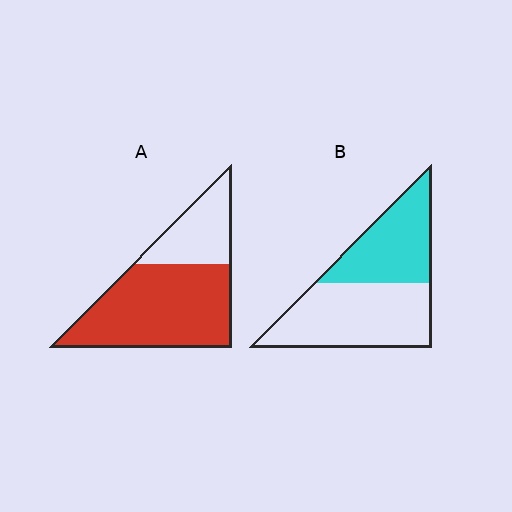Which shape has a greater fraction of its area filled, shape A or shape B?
Shape A.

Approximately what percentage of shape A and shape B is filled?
A is approximately 70% and B is approximately 40%.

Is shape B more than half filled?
No.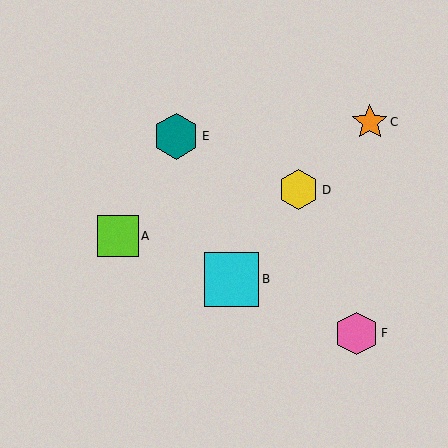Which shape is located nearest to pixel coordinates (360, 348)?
The pink hexagon (labeled F) at (356, 333) is nearest to that location.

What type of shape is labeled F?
Shape F is a pink hexagon.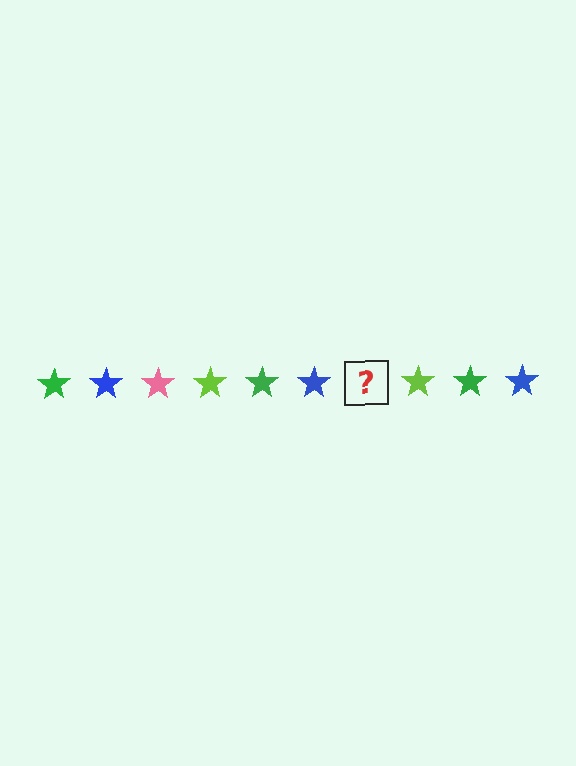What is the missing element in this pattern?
The missing element is a pink star.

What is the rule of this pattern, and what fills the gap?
The rule is that the pattern cycles through green, blue, pink, lime stars. The gap should be filled with a pink star.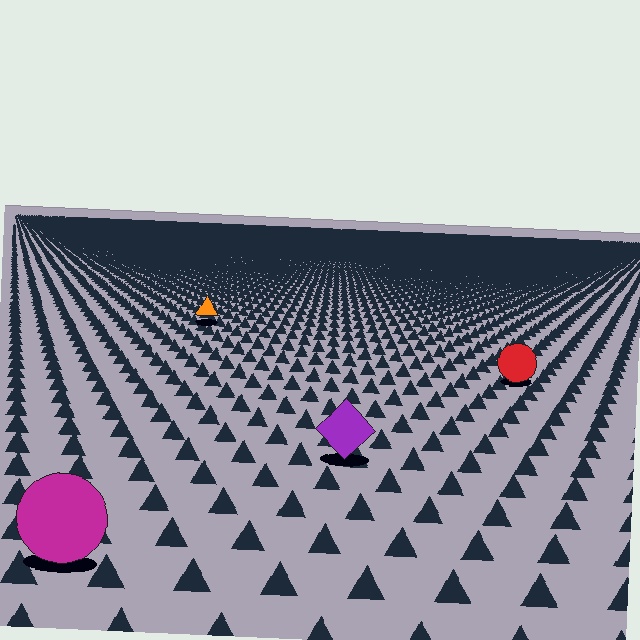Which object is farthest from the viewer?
The orange triangle is farthest from the viewer. It appears smaller and the ground texture around it is denser.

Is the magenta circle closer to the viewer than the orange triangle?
Yes. The magenta circle is closer — you can tell from the texture gradient: the ground texture is coarser near it.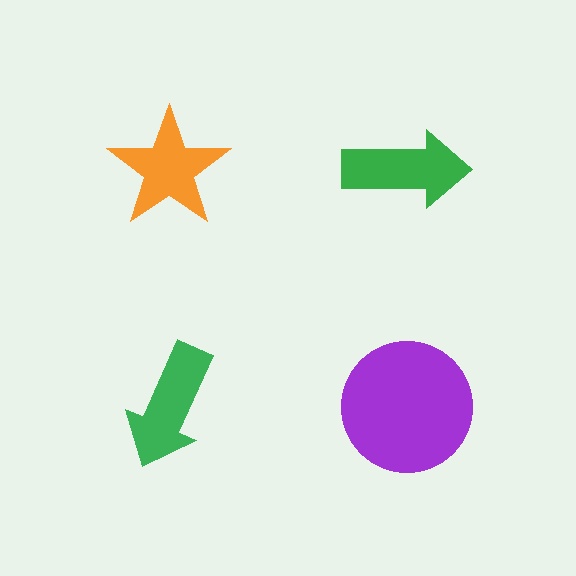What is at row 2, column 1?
A green arrow.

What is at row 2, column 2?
A purple circle.